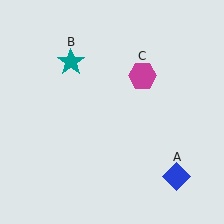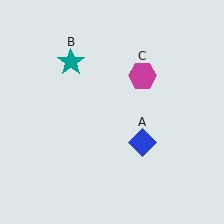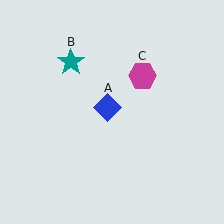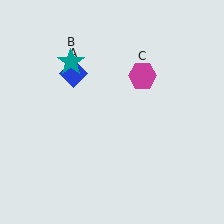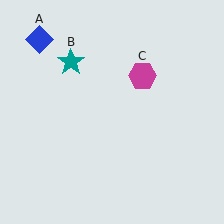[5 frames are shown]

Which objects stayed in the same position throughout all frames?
Teal star (object B) and magenta hexagon (object C) remained stationary.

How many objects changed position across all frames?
1 object changed position: blue diamond (object A).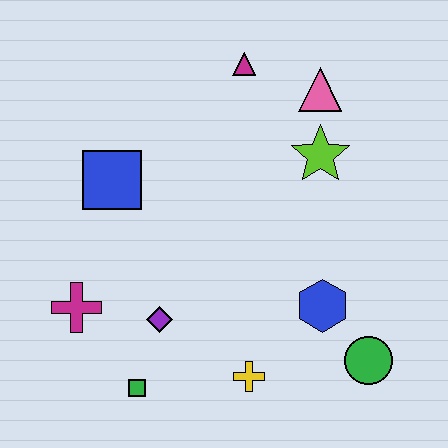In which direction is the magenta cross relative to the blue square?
The magenta cross is below the blue square.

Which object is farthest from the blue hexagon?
The magenta triangle is farthest from the blue hexagon.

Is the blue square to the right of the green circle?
No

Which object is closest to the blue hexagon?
The green circle is closest to the blue hexagon.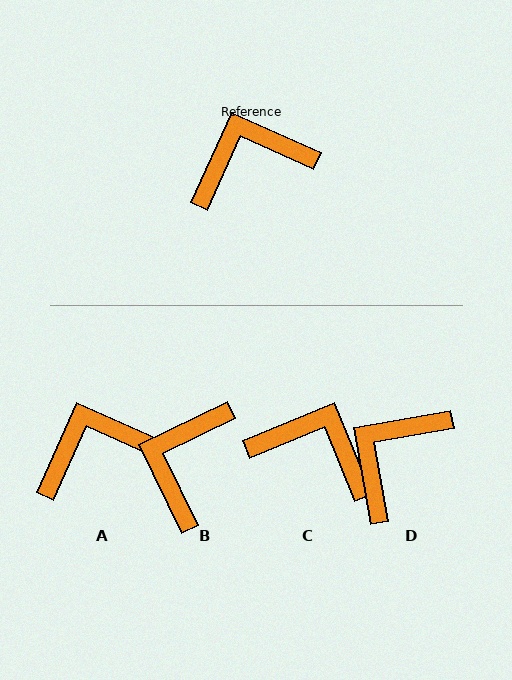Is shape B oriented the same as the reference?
No, it is off by about 50 degrees.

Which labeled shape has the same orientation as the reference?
A.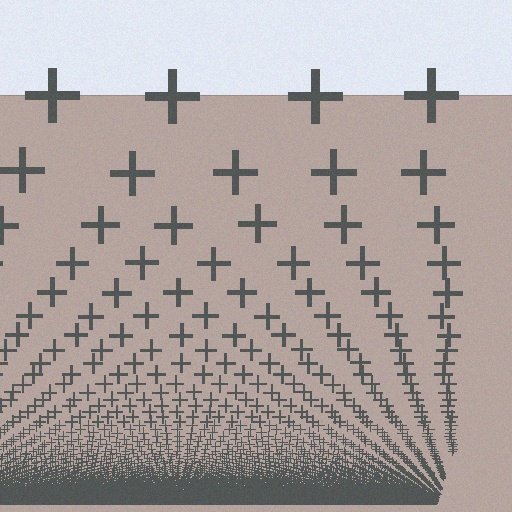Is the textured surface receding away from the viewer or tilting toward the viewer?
The surface appears to tilt toward the viewer. Texture elements get larger and sparser toward the top.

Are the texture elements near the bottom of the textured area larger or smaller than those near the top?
Smaller. The gradient is inverted — elements near the bottom are smaller and denser.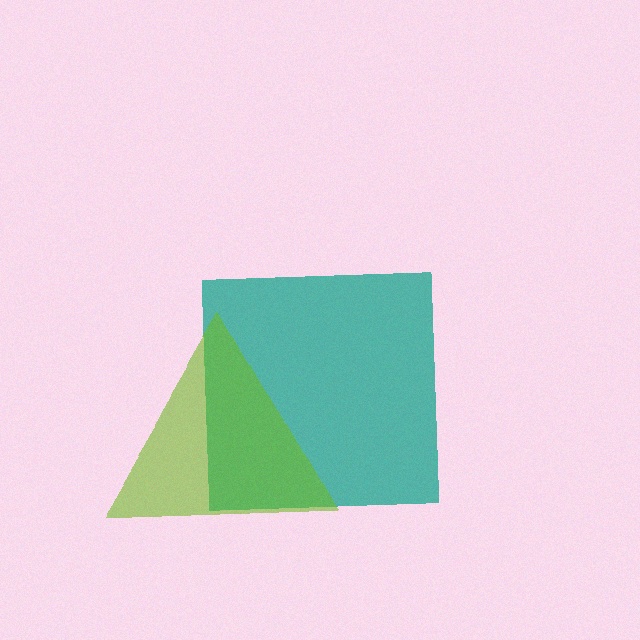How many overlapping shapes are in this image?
There are 2 overlapping shapes in the image.